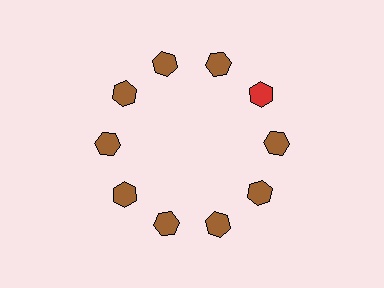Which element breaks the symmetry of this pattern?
The red hexagon at roughly the 2 o'clock position breaks the symmetry. All other shapes are brown hexagons.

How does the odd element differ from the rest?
It has a different color: red instead of brown.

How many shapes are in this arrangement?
There are 10 shapes arranged in a ring pattern.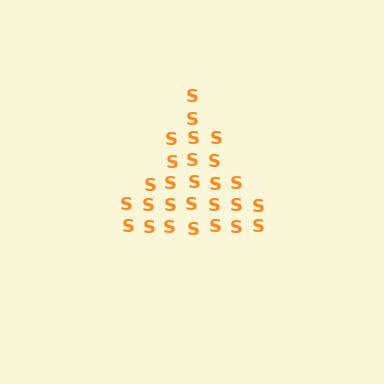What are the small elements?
The small elements are letter S's.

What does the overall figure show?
The overall figure shows a triangle.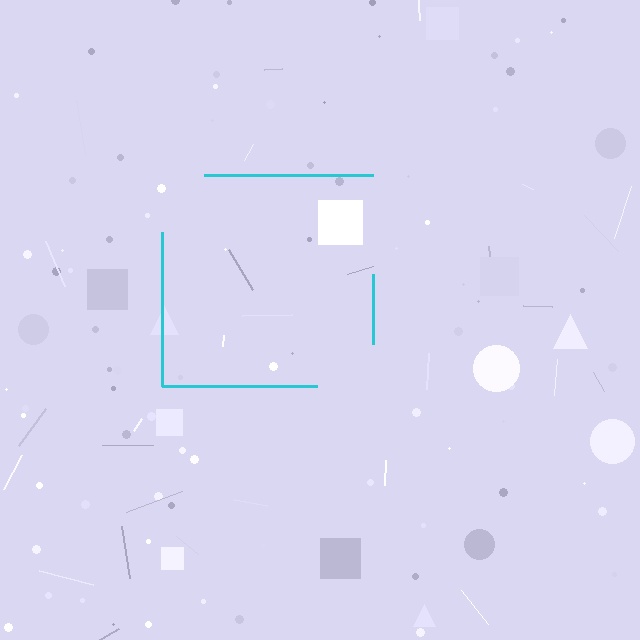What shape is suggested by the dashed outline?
The dashed outline suggests a square.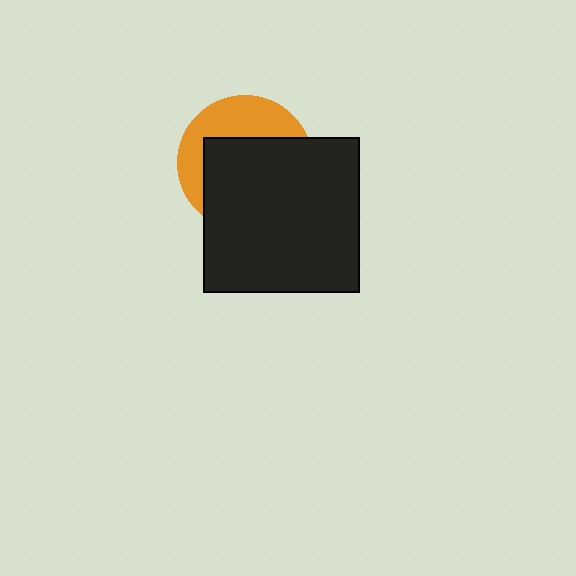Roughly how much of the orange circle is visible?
A small part of it is visible (roughly 38%).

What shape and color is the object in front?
The object in front is a black square.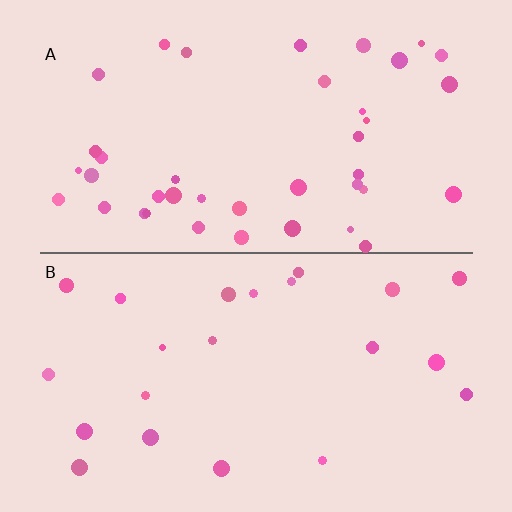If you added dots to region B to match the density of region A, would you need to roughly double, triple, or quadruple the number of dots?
Approximately double.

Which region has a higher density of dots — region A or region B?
A (the top).